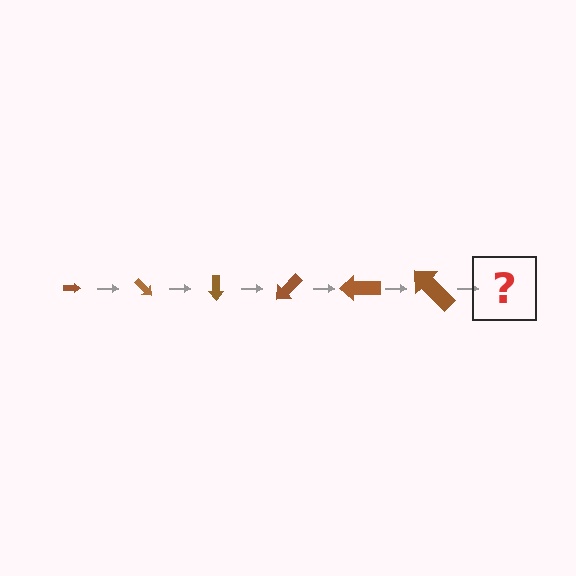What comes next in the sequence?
The next element should be an arrow, larger than the previous one and rotated 270 degrees from the start.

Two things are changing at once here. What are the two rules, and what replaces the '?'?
The two rules are that the arrow grows larger each step and it rotates 45 degrees each step. The '?' should be an arrow, larger than the previous one and rotated 270 degrees from the start.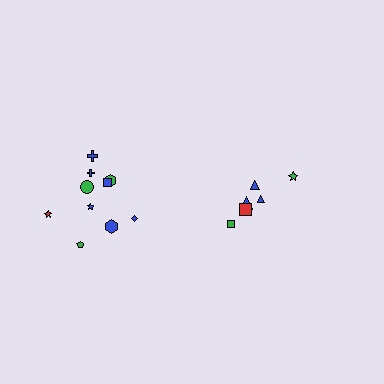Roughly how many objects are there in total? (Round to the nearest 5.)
Roughly 15 objects in total.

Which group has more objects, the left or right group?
The left group.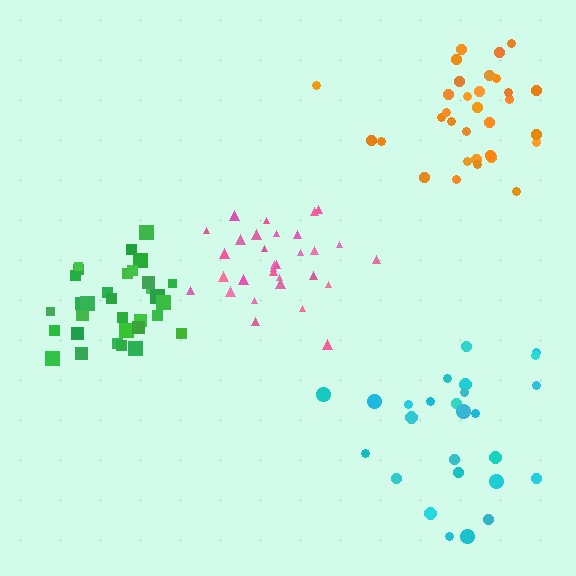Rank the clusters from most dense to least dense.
green, pink, orange, cyan.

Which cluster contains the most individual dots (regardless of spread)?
Green (33).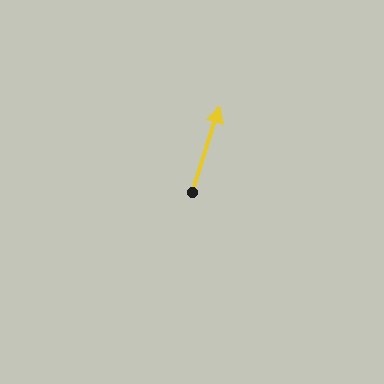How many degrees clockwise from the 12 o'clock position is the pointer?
Approximately 18 degrees.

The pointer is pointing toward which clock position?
Roughly 1 o'clock.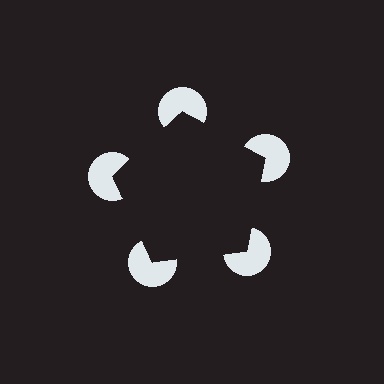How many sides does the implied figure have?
5 sides.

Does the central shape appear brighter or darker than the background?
It typically appears slightly darker than the background, even though no actual brightness change is drawn.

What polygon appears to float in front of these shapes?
An illusory pentagon — its edges are inferred from the aligned wedge cuts in the pac-man discs, not physically drawn.